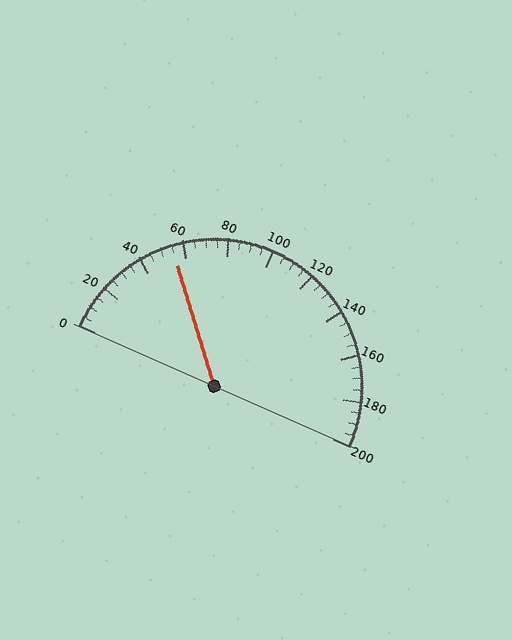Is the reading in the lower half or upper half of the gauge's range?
The reading is in the lower half of the range (0 to 200).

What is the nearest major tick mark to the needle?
The nearest major tick mark is 60.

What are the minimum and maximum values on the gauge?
The gauge ranges from 0 to 200.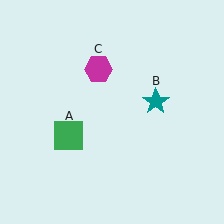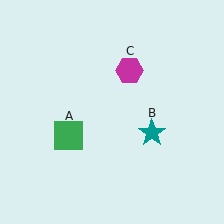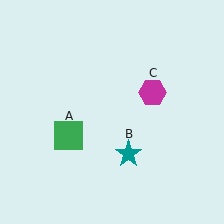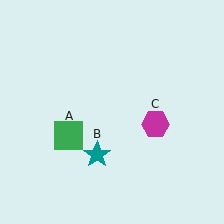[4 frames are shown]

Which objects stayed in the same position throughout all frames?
Green square (object A) remained stationary.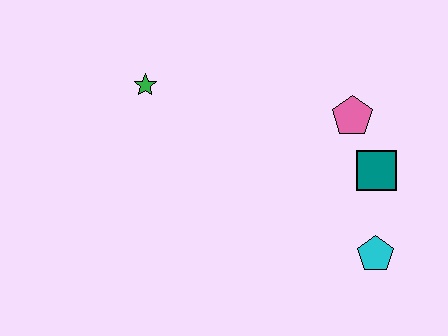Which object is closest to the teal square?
The pink pentagon is closest to the teal square.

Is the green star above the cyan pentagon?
Yes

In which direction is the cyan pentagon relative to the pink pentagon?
The cyan pentagon is below the pink pentagon.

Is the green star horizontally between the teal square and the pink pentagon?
No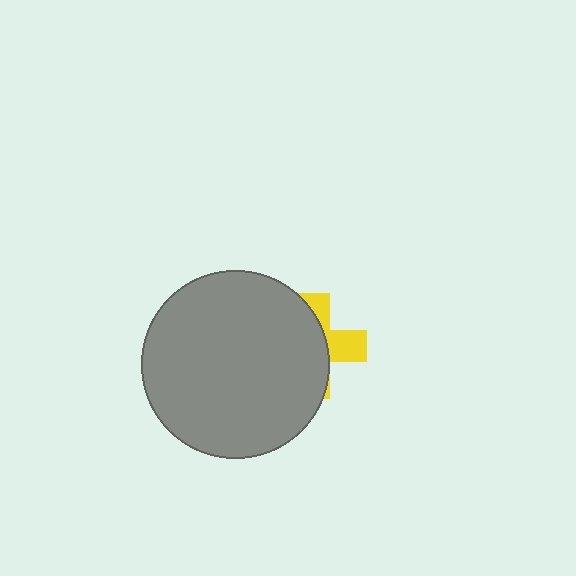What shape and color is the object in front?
The object in front is a gray circle.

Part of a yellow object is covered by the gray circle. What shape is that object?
It is a cross.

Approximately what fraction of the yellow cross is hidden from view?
Roughly 66% of the yellow cross is hidden behind the gray circle.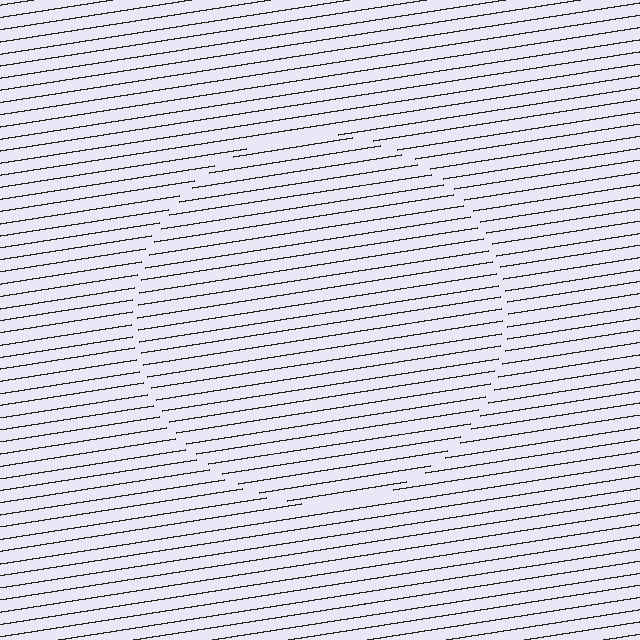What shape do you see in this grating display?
An illusory circle. The interior of the shape contains the same grating, shifted by half a period — the contour is defined by the phase discontinuity where line-ends from the inner and outer gratings abut.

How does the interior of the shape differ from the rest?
The interior of the shape contains the same grating, shifted by half a period — the contour is defined by the phase discontinuity where line-ends from the inner and outer gratings abut.